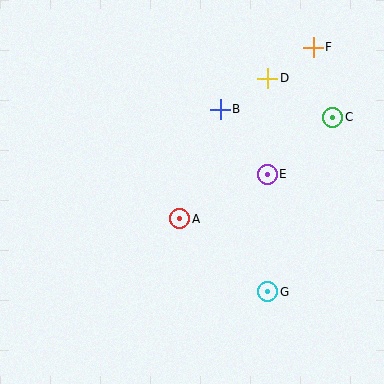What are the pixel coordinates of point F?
Point F is at (313, 47).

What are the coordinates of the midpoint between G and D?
The midpoint between G and D is at (268, 185).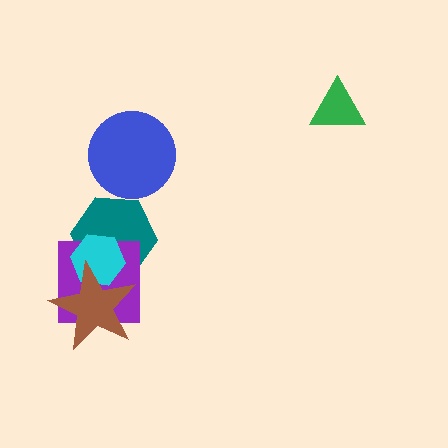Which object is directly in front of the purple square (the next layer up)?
The cyan hexagon is directly in front of the purple square.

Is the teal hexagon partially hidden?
Yes, it is partially covered by another shape.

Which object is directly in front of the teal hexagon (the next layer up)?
The purple square is directly in front of the teal hexagon.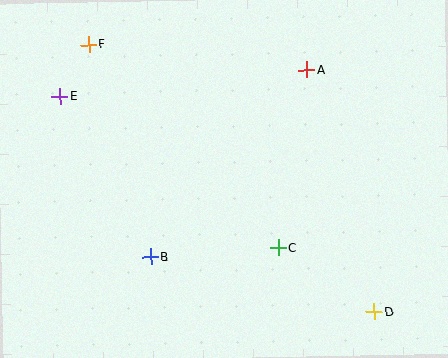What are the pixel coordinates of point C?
Point C is at (279, 248).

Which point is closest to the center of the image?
Point C at (279, 248) is closest to the center.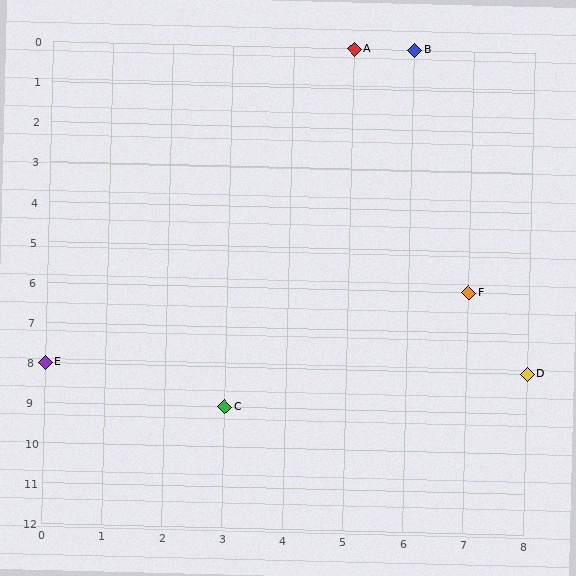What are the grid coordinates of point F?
Point F is at grid coordinates (7, 6).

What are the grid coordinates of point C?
Point C is at grid coordinates (3, 9).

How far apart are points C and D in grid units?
Points C and D are 5 columns and 1 row apart (about 5.1 grid units diagonally).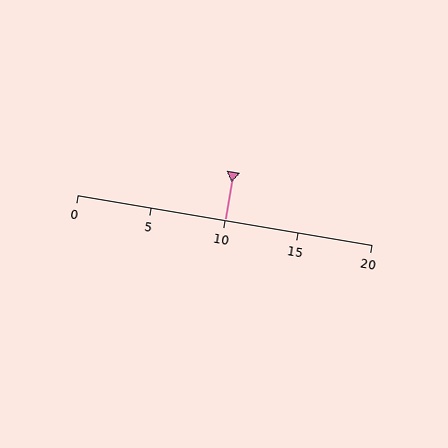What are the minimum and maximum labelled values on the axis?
The axis runs from 0 to 20.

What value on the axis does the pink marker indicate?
The marker indicates approximately 10.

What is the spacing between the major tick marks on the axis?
The major ticks are spaced 5 apart.